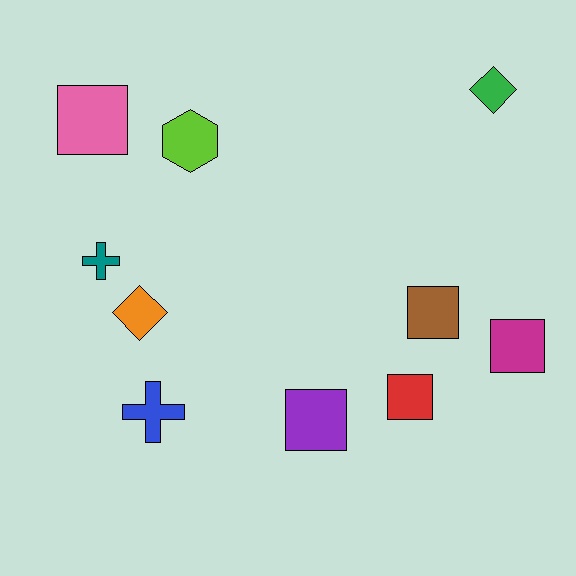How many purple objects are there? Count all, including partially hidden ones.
There is 1 purple object.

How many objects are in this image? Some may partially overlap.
There are 10 objects.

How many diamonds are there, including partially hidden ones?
There are 2 diamonds.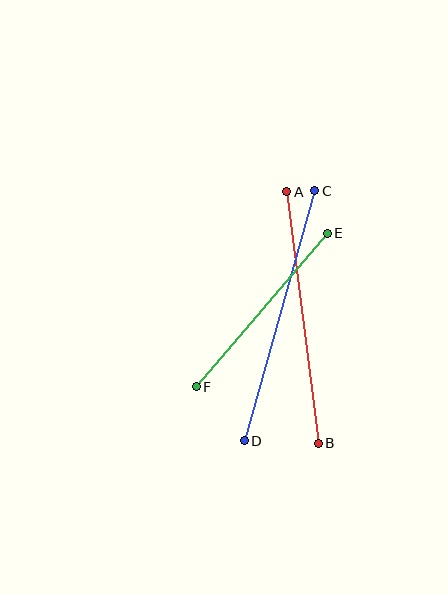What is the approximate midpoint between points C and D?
The midpoint is at approximately (280, 316) pixels.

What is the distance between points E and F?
The distance is approximately 202 pixels.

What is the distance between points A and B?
The distance is approximately 254 pixels.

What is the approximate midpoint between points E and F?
The midpoint is at approximately (262, 310) pixels.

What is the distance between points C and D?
The distance is approximately 260 pixels.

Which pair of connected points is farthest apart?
Points C and D are farthest apart.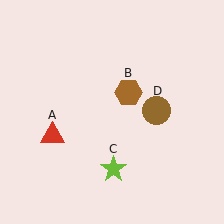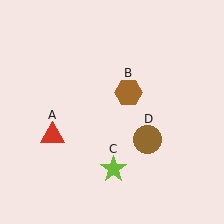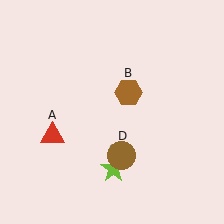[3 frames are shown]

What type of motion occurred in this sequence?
The brown circle (object D) rotated clockwise around the center of the scene.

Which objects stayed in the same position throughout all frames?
Red triangle (object A) and brown hexagon (object B) and lime star (object C) remained stationary.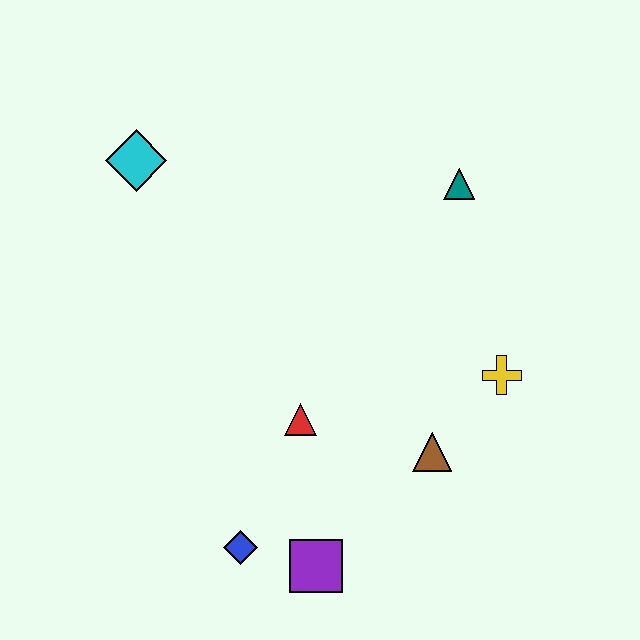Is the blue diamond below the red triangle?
Yes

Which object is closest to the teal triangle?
The yellow cross is closest to the teal triangle.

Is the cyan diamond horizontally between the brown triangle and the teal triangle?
No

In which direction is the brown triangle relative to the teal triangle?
The brown triangle is below the teal triangle.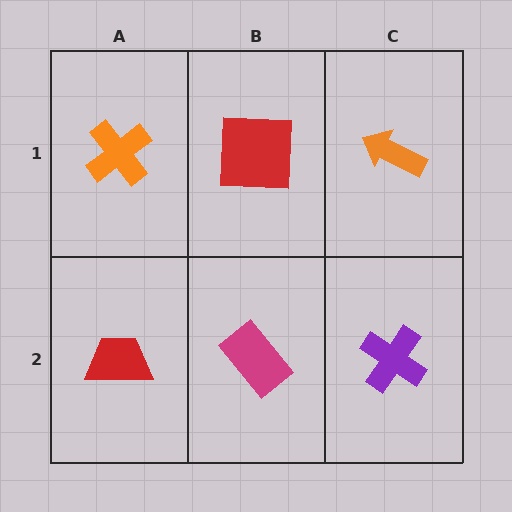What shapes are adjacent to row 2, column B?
A red square (row 1, column B), a red trapezoid (row 2, column A), a purple cross (row 2, column C).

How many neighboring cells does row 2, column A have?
2.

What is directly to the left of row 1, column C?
A red square.